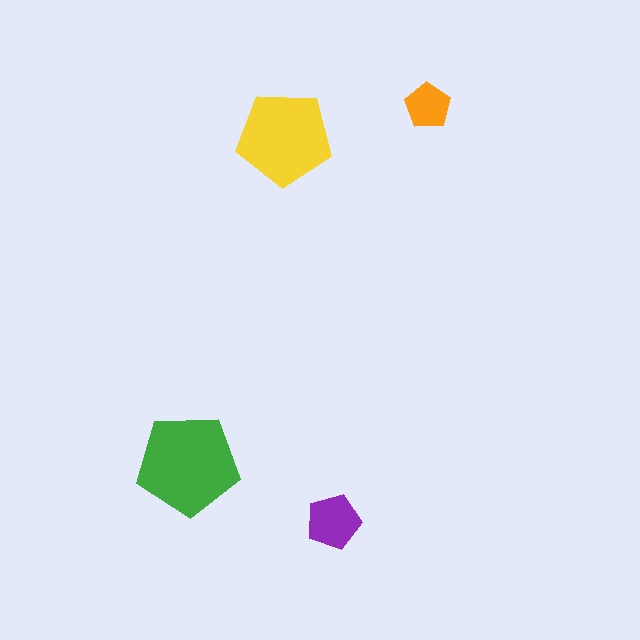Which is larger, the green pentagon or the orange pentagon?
The green one.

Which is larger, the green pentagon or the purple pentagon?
The green one.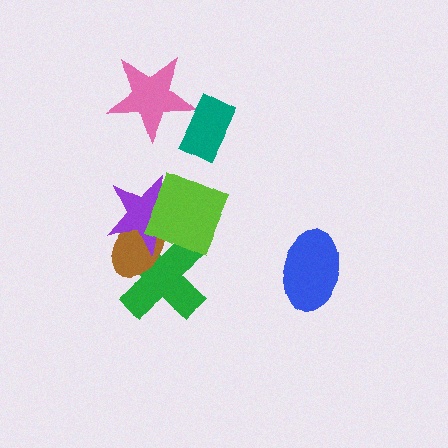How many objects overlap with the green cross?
3 objects overlap with the green cross.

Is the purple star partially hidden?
Yes, it is partially covered by another shape.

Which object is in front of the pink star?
The teal rectangle is in front of the pink star.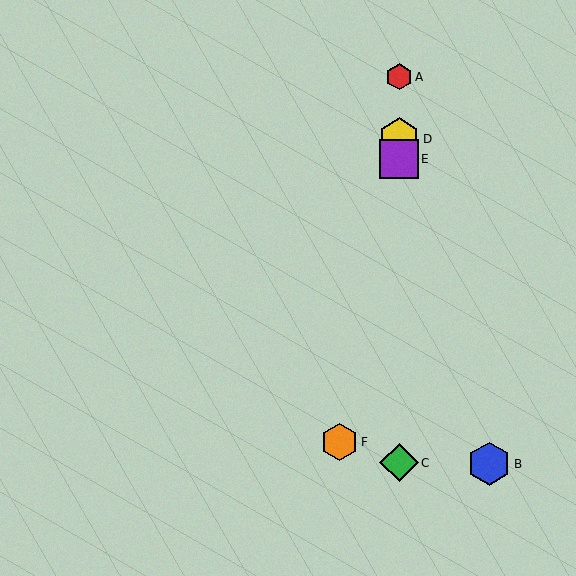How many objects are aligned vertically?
4 objects (A, C, D, E) are aligned vertically.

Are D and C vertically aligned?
Yes, both are at x≈399.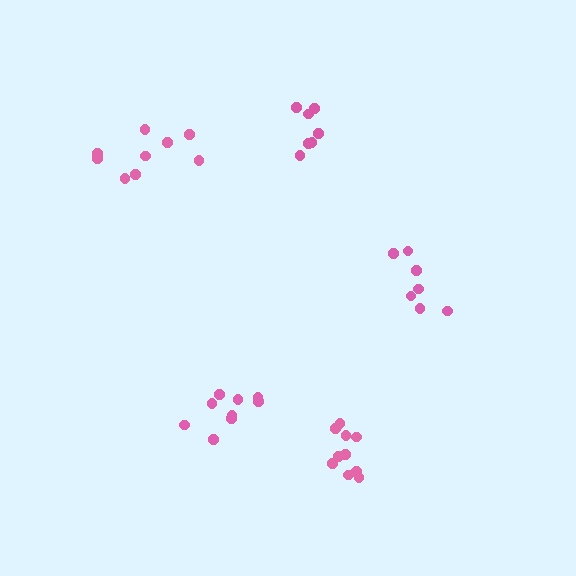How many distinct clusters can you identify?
There are 5 distinct clusters.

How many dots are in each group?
Group 1: 9 dots, Group 2: 9 dots, Group 3: 10 dots, Group 4: 7 dots, Group 5: 7 dots (42 total).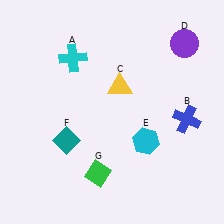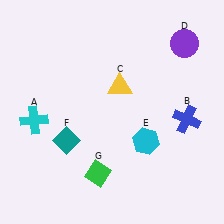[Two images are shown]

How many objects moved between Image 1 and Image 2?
1 object moved between the two images.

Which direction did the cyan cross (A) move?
The cyan cross (A) moved down.